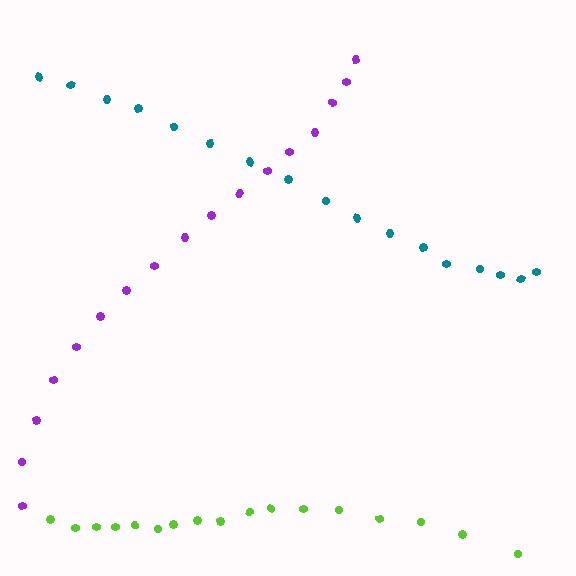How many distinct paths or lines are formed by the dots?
There are 3 distinct paths.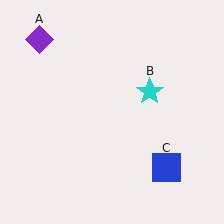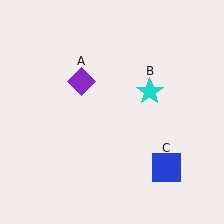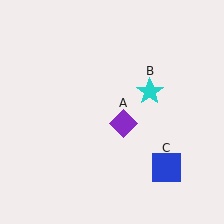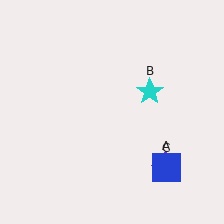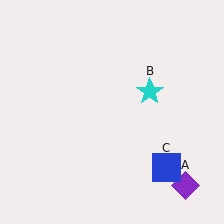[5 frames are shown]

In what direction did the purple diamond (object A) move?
The purple diamond (object A) moved down and to the right.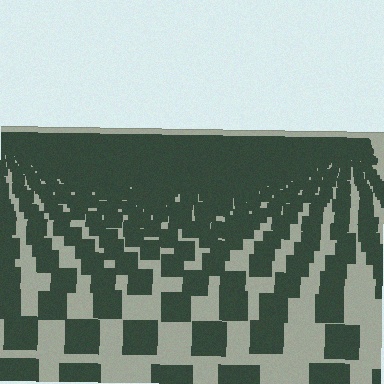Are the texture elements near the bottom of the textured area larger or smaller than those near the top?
Larger. Near the bottom, elements are closer to the viewer and appear at a bigger on-screen size.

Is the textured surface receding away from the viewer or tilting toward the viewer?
The surface is receding away from the viewer. Texture elements get smaller and denser toward the top.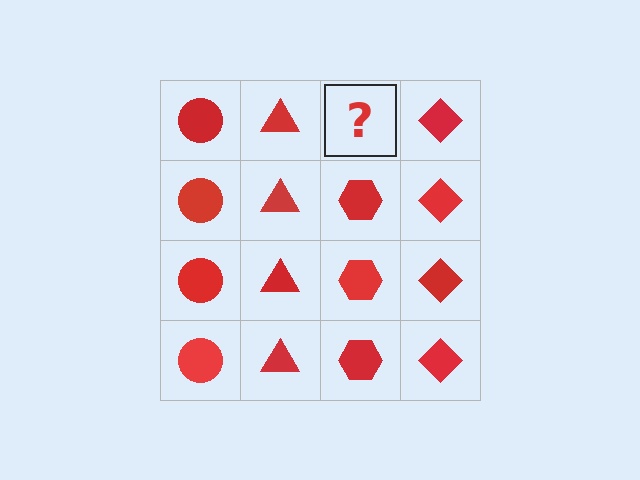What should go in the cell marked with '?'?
The missing cell should contain a red hexagon.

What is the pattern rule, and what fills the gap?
The rule is that each column has a consistent shape. The gap should be filled with a red hexagon.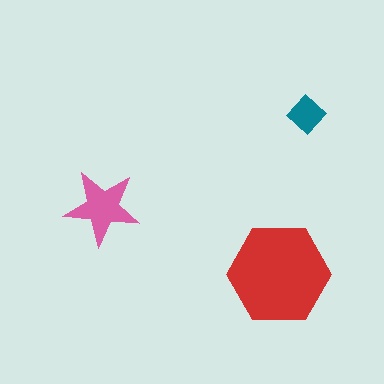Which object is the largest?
The red hexagon.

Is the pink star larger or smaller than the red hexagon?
Smaller.